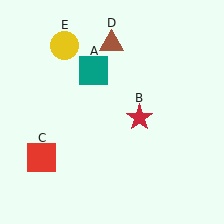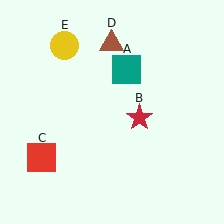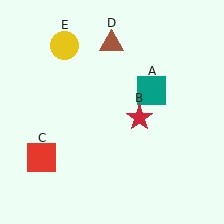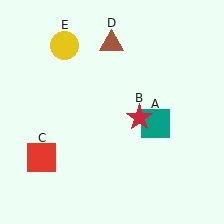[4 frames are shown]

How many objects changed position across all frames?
1 object changed position: teal square (object A).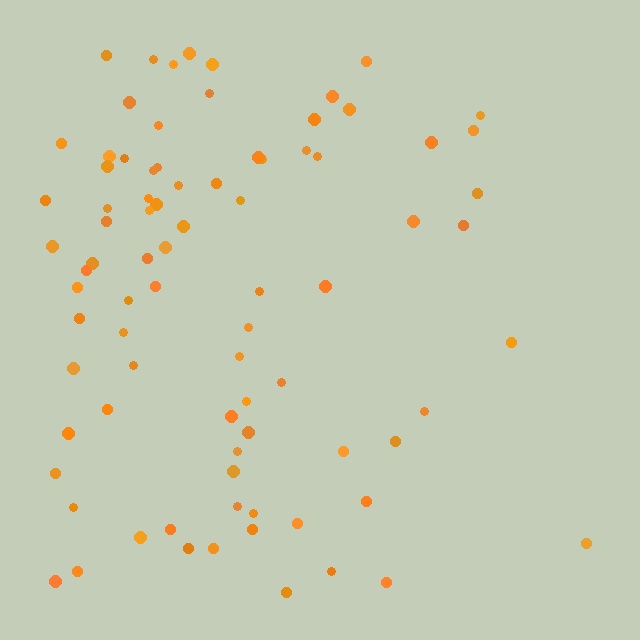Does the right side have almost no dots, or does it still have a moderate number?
Still a moderate number, just noticeably fewer than the left.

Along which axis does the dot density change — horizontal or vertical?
Horizontal.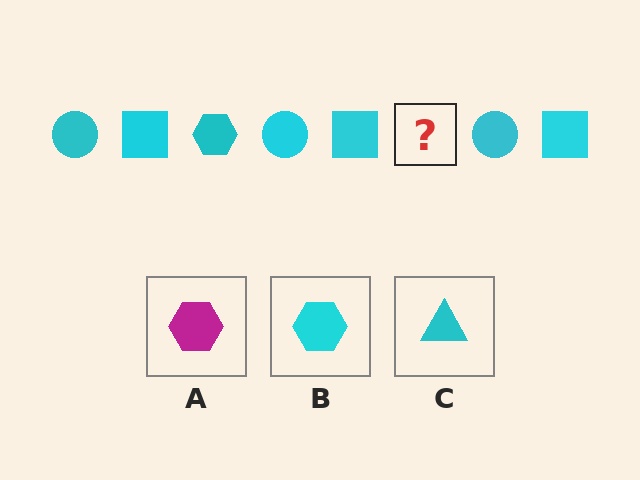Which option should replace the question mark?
Option B.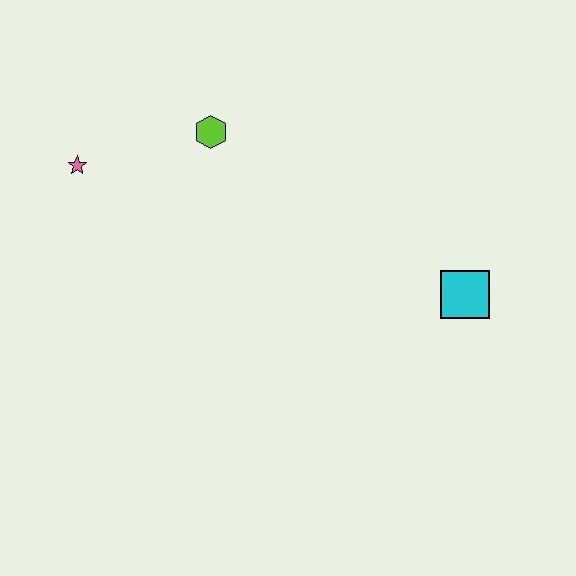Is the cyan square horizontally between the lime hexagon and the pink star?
No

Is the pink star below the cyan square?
No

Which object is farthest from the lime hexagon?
The cyan square is farthest from the lime hexagon.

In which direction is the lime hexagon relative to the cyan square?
The lime hexagon is to the left of the cyan square.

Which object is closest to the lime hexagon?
The pink star is closest to the lime hexagon.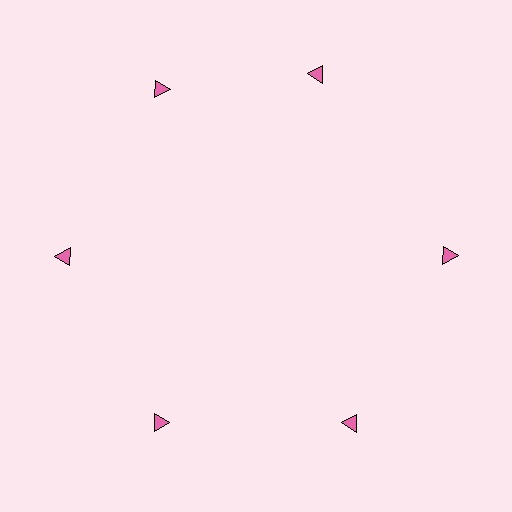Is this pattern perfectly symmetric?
No. The 6 pink triangles are arranged in a ring, but one element near the 1 o'clock position is rotated out of alignment along the ring, breaking the 6-fold rotational symmetry.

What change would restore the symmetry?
The symmetry would be restored by rotating it back into even spacing with its neighbors so that all 6 triangles sit at equal angles and equal distance from the center.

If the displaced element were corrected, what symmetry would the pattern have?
It would have 6-fold rotational symmetry — the pattern would map onto itself every 60 degrees.